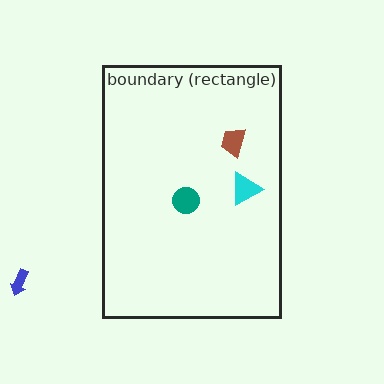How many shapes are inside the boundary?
3 inside, 1 outside.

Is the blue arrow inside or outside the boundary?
Outside.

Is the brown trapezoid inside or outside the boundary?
Inside.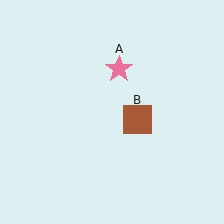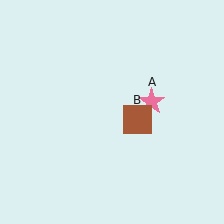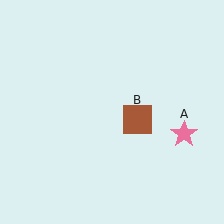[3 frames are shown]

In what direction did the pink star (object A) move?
The pink star (object A) moved down and to the right.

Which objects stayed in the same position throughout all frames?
Brown square (object B) remained stationary.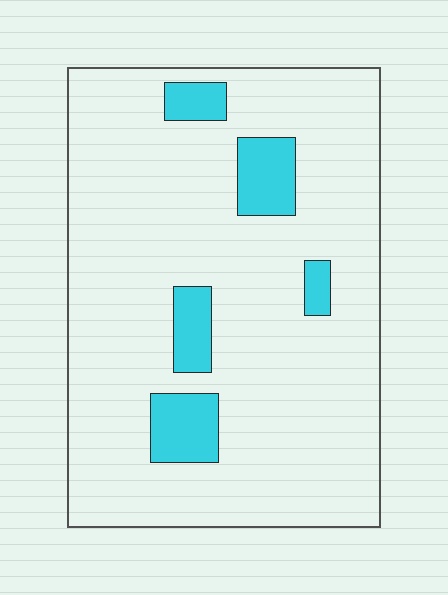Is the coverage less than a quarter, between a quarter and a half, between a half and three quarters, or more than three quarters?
Less than a quarter.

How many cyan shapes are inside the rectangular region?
5.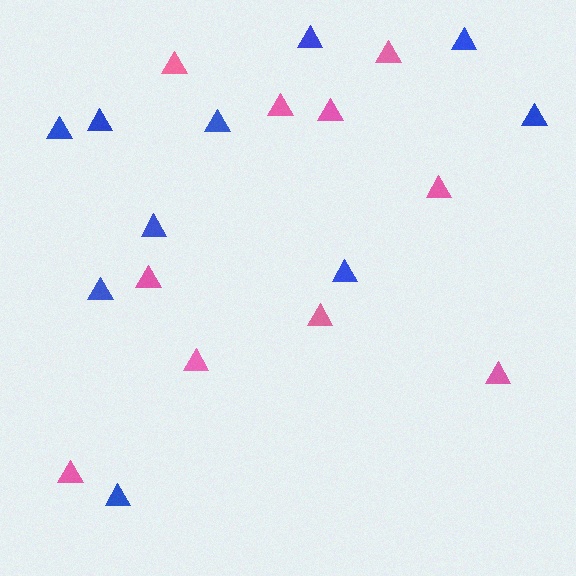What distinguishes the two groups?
There are 2 groups: one group of pink triangles (10) and one group of blue triangles (10).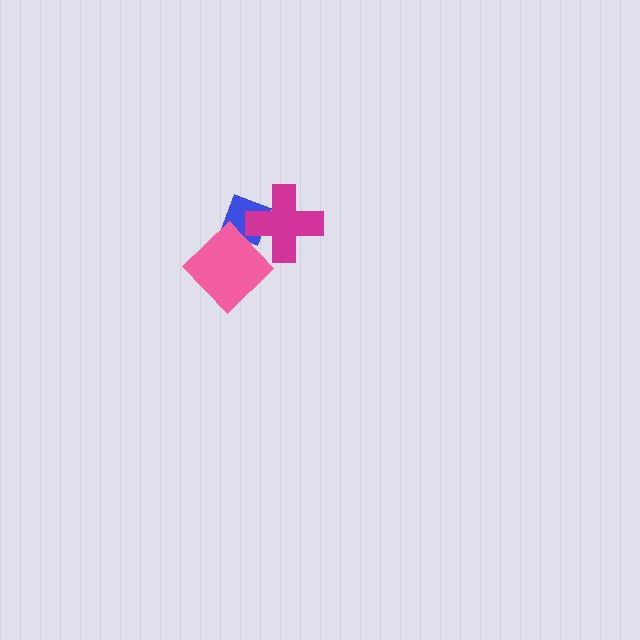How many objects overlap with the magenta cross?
2 objects overlap with the magenta cross.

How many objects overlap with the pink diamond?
2 objects overlap with the pink diamond.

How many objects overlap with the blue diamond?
2 objects overlap with the blue diamond.